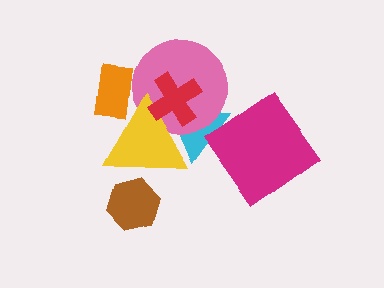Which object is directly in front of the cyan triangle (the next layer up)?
The pink circle is directly in front of the cyan triangle.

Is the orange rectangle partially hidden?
Yes, it is partially covered by another shape.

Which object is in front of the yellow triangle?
The red cross is in front of the yellow triangle.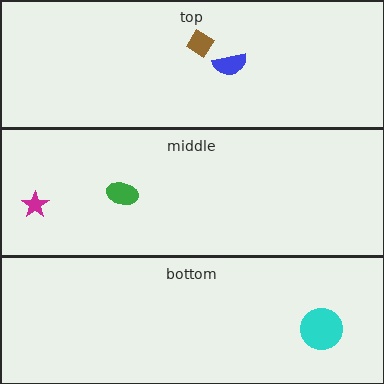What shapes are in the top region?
The blue semicircle, the brown diamond.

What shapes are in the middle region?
The green ellipse, the magenta star.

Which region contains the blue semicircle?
The top region.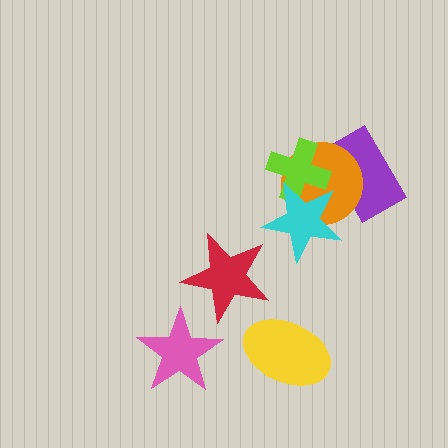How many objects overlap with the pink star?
0 objects overlap with the pink star.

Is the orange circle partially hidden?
Yes, it is partially covered by another shape.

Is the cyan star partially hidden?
No, no other shape covers it.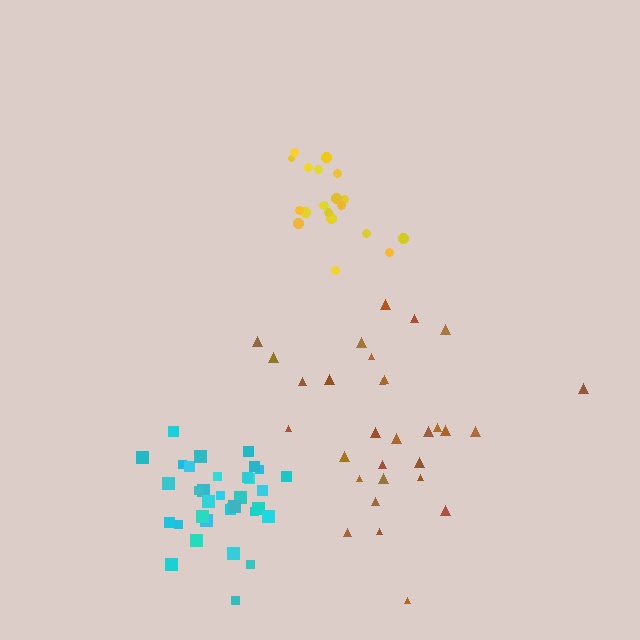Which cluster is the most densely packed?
Yellow.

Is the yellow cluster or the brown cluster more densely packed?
Yellow.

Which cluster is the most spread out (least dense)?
Brown.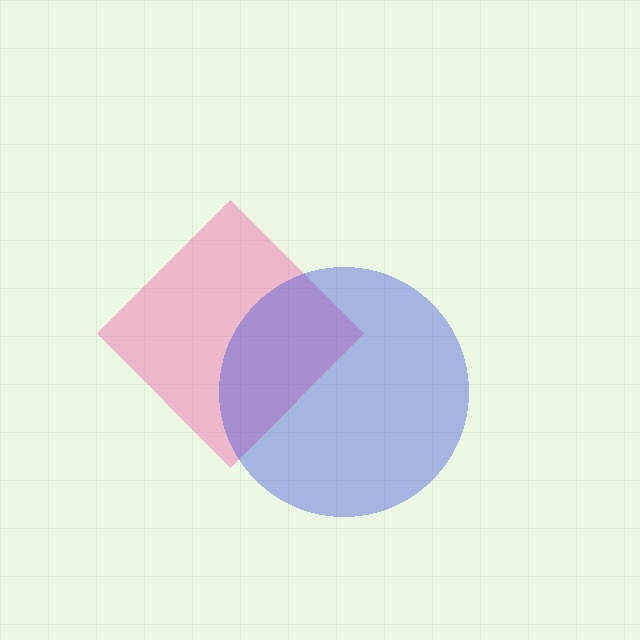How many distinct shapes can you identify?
There are 2 distinct shapes: a pink diamond, a blue circle.